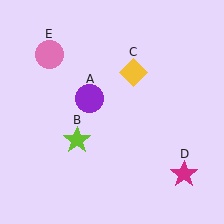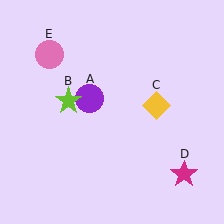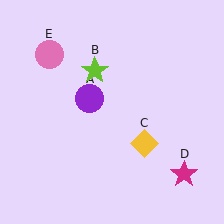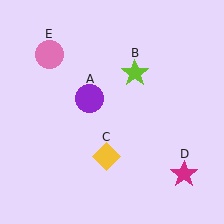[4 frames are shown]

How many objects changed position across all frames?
2 objects changed position: lime star (object B), yellow diamond (object C).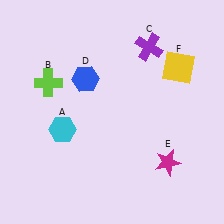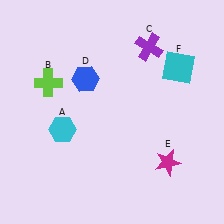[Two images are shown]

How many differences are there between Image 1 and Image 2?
There is 1 difference between the two images.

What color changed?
The square (F) changed from yellow in Image 1 to cyan in Image 2.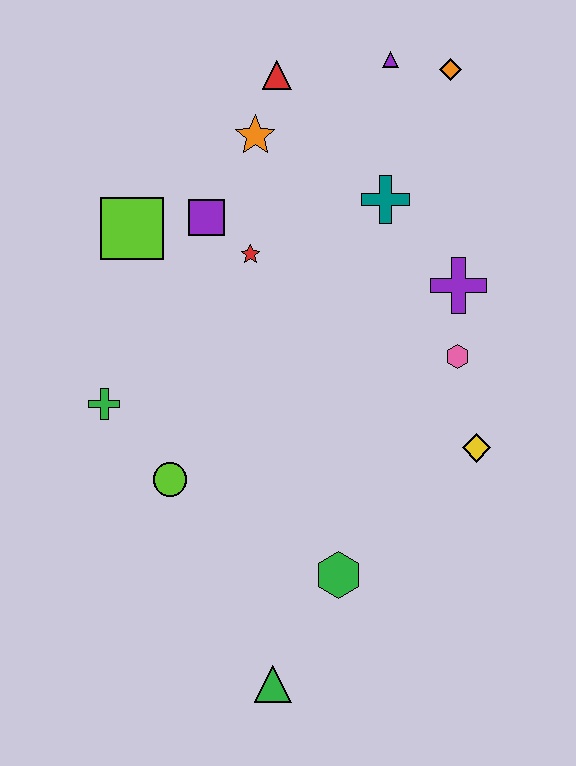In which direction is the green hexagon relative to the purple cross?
The green hexagon is below the purple cross.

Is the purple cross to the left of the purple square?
No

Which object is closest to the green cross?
The lime circle is closest to the green cross.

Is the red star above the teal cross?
No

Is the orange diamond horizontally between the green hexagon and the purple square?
No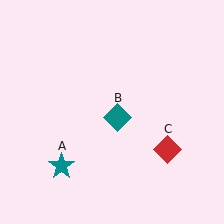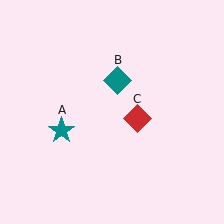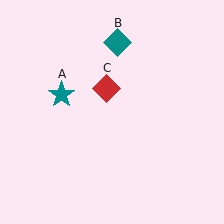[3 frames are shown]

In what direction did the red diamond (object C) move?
The red diamond (object C) moved up and to the left.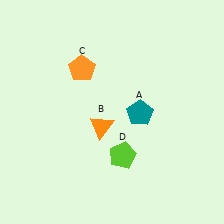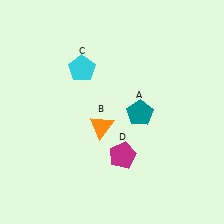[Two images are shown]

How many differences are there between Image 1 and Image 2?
There are 2 differences between the two images.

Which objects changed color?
C changed from orange to cyan. D changed from lime to magenta.